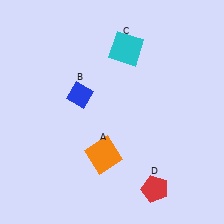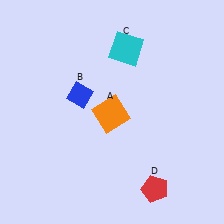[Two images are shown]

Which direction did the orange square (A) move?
The orange square (A) moved up.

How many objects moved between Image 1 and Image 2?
1 object moved between the two images.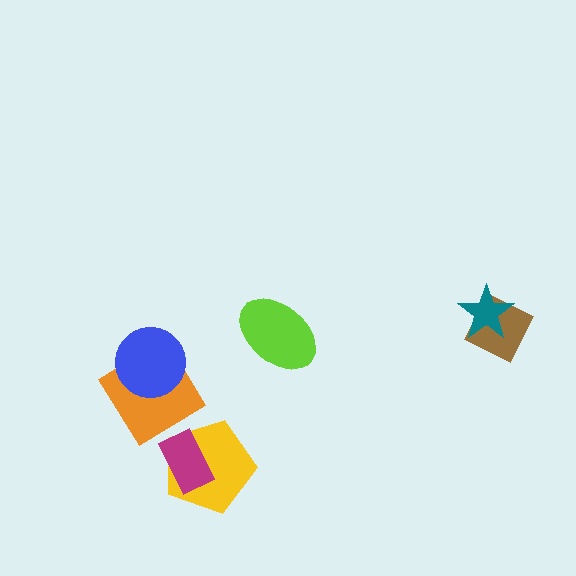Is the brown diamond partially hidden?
Yes, it is partially covered by another shape.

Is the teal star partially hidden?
No, no other shape covers it.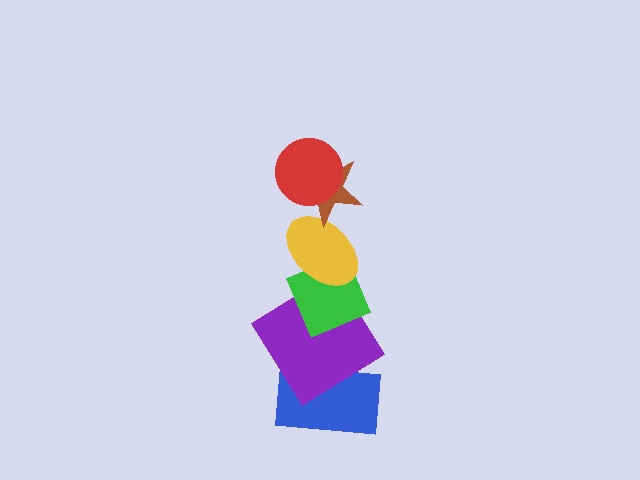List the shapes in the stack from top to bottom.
From top to bottom: the red circle, the brown star, the yellow ellipse, the green diamond, the purple diamond, the blue rectangle.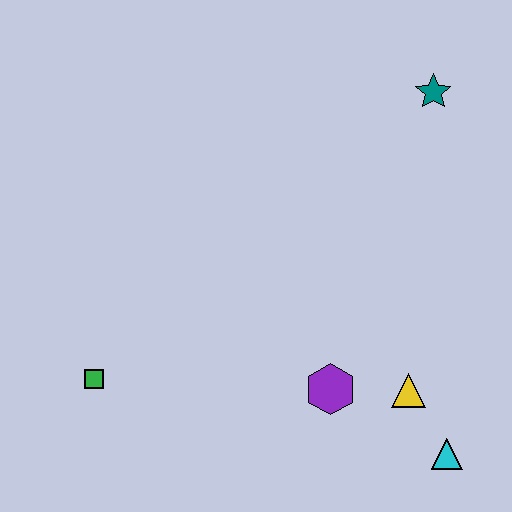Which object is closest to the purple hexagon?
The yellow triangle is closest to the purple hexagon.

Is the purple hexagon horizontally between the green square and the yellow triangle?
Yes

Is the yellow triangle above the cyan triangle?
Yes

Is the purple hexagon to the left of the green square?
No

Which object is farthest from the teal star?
The green square is farthest from the teal star.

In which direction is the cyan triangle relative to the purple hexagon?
The cyan triangle is to the right of the purple hexagon.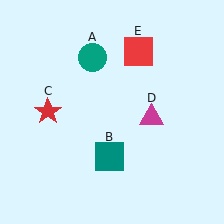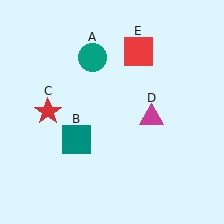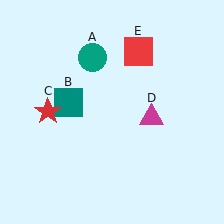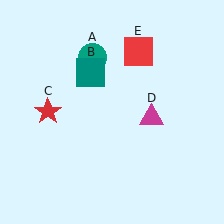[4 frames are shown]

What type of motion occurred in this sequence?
The teal square (object B) rotated clockwise around the center of the scene.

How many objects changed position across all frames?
1 object changed position: teal square (object B).